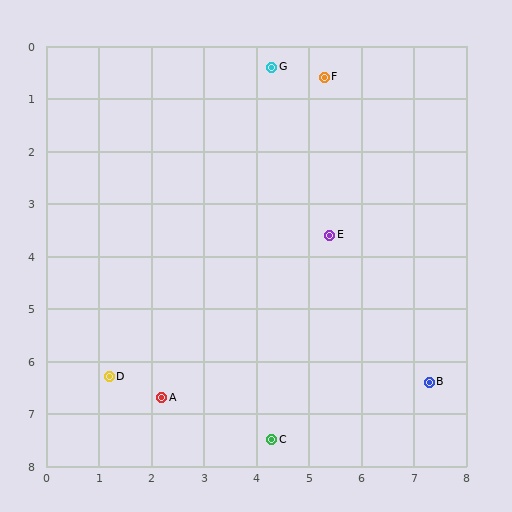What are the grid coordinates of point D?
Point D is at approximately (1.2, 6.3).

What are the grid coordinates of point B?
Point B is at approximately (7.3, 6.4).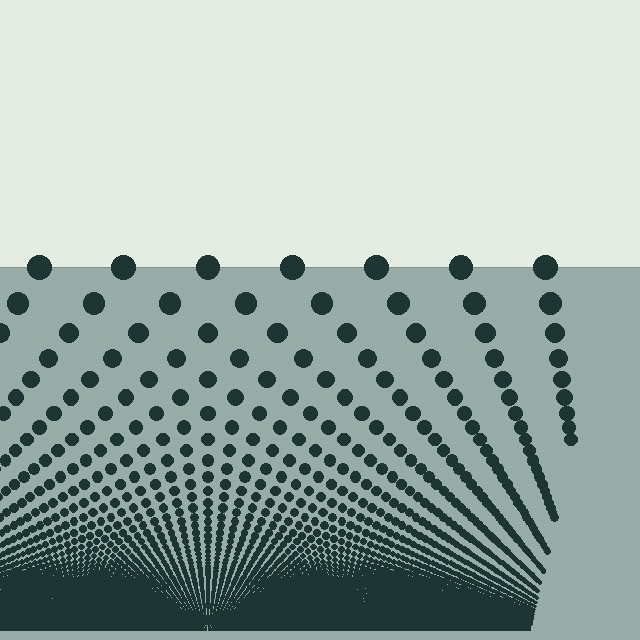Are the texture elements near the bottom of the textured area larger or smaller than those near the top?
Smaller. The gradient is inverted — elements near the bottom are smaller and denser.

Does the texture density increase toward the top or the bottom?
Density increases toward the bottom.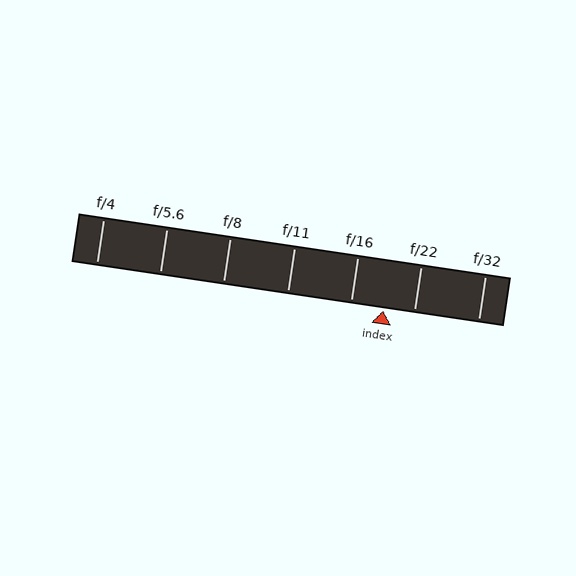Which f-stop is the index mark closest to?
The index mark is closest to f/22.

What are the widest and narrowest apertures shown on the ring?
The widest aperture shown is f/4 and the narrowest is f/32.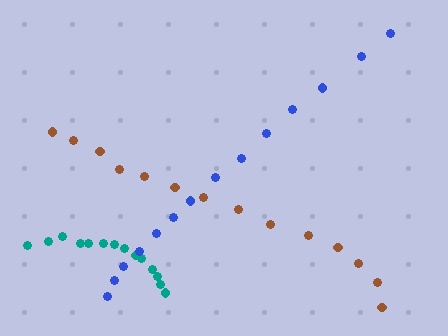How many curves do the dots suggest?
There are 3 distinct paths.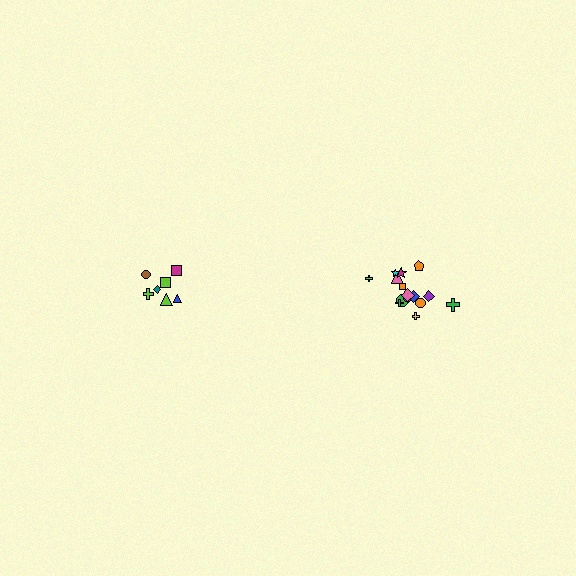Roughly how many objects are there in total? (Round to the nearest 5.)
Roughly 20 objects in total.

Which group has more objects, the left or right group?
The right group.